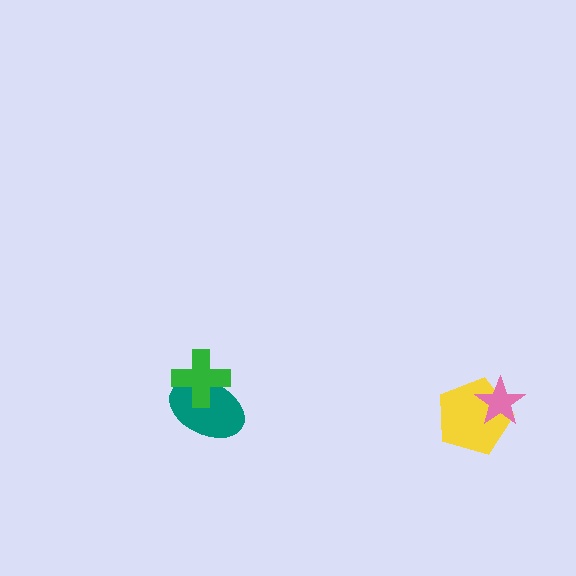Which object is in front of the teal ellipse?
The green cross is in front of the teal ellipse.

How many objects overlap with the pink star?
1 object overlaps with the pink star.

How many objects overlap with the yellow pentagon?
1 object overlaps with the yellow pentagon.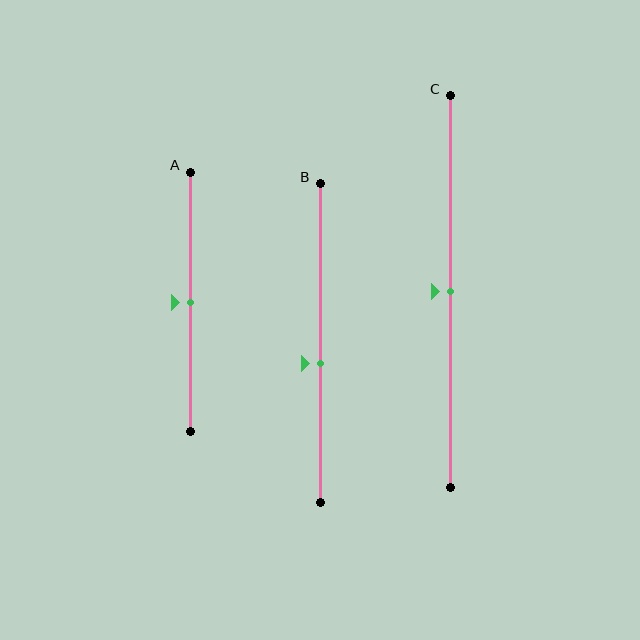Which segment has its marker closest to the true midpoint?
Segment A has its marker closest to the true midpoint.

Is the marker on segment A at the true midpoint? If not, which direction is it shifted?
Yes, the marker on segment A is at the true midpoint.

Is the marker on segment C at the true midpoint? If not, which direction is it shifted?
Yes, the marker on segment C is at the true midpoint.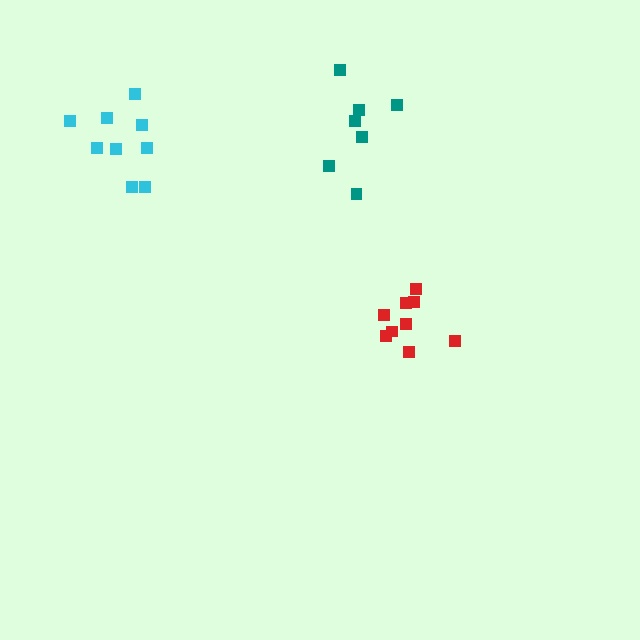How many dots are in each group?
Group 1: 9 dots, Group 2: 7 dots, Group 3: 9 dots (25 total).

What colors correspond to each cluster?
The clusters are colored: cyan, teal, red.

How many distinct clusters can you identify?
There are 3 distinct clusters.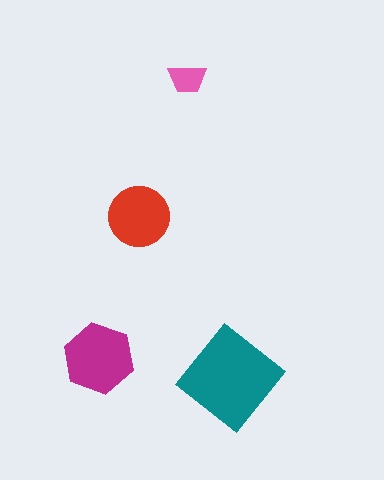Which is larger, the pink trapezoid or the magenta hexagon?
The magenta hexagon.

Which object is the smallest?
The pink trapezoid.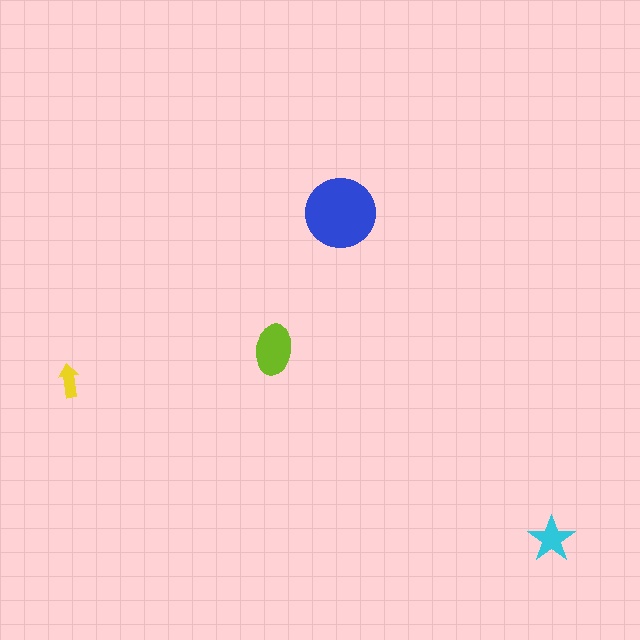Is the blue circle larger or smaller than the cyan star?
Larger.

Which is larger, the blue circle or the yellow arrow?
The blue circle.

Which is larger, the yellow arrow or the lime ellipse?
The lime ellipse.